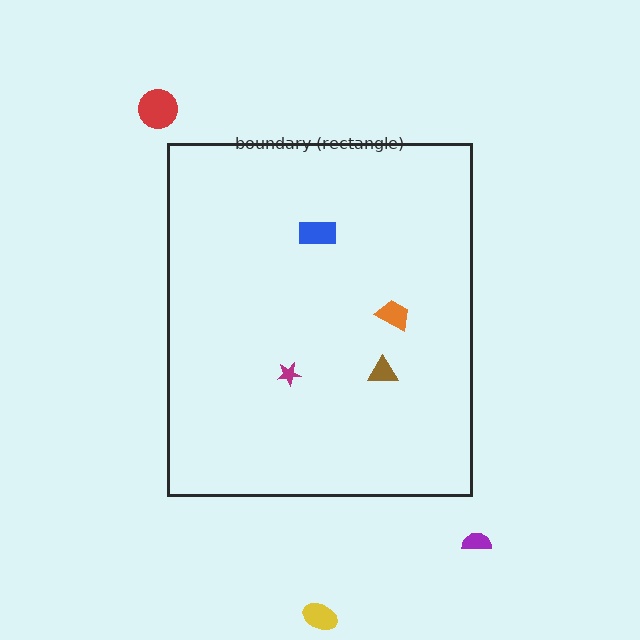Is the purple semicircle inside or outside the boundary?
Outside.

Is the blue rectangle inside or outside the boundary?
Inside.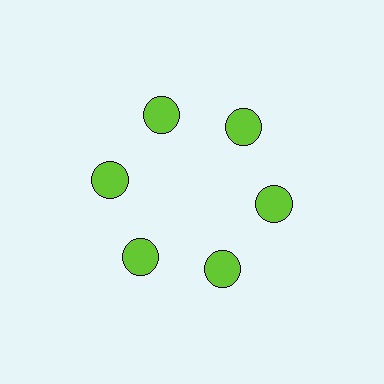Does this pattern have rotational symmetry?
Yes, this pattern has 6-fold rotational symmetry. It looks the same after rotating 60 degrees around the center.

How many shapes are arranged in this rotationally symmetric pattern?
There are 6 shapes, arranged in 6 groups of 1.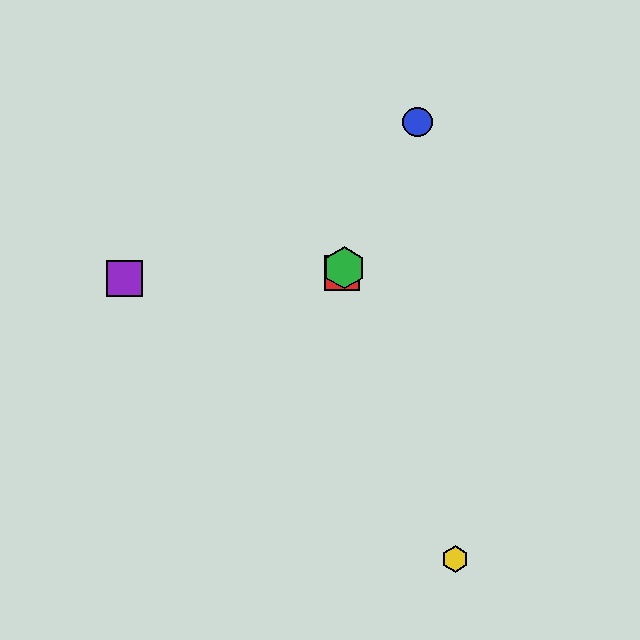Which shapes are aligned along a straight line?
The red square, the blue circle, the green hexagon are aligned along a straight line.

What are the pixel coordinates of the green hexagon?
The green hexagon is at (344, 268).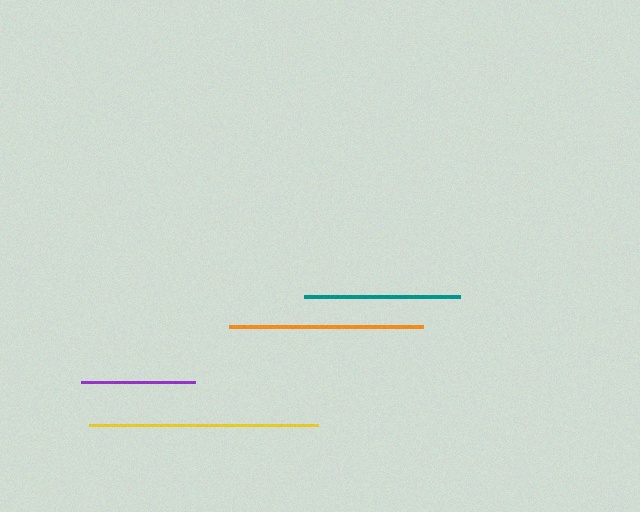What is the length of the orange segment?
The orange segment is approximately 194 pixels long.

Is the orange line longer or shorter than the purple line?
The orange line is longer than the purple line.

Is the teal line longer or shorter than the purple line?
The teal line is longer than the purple line.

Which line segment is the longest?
The yellow line is the longest at approximately 229 pixels.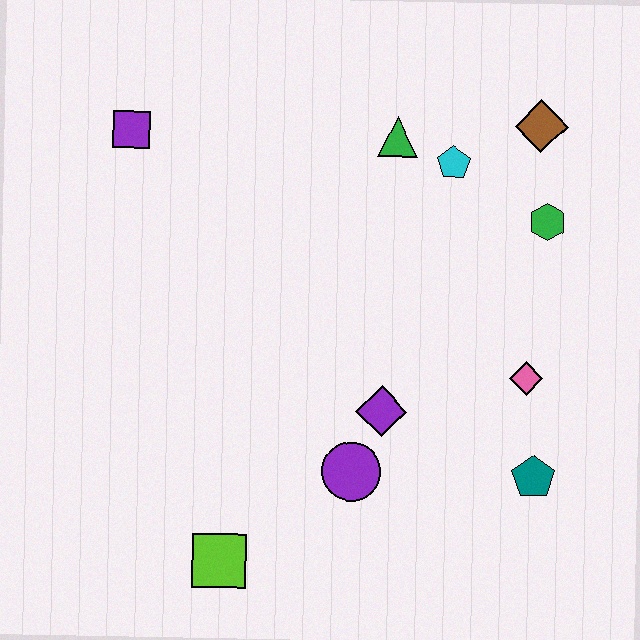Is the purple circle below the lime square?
No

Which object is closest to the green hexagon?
The brown diamond is closest to the green hexagon.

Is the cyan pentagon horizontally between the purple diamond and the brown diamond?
Yes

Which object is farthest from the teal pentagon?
The purple square is farthest from the teal pentagon.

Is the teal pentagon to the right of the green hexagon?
No